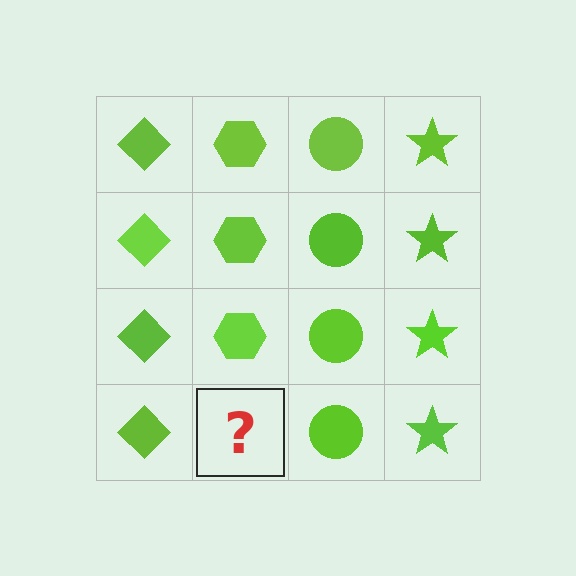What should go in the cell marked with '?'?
The missing cell should contain a lime hexagon.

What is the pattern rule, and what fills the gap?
The rule is that each column has a consistent shape. The gap should be filled with a lime hexagon.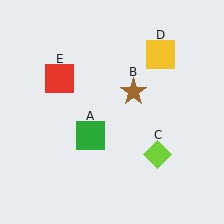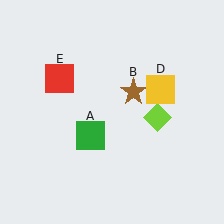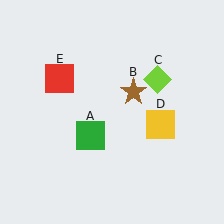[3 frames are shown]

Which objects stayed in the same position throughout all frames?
Green square (object A) and brown star (object B) and red square (object E) remained stationary.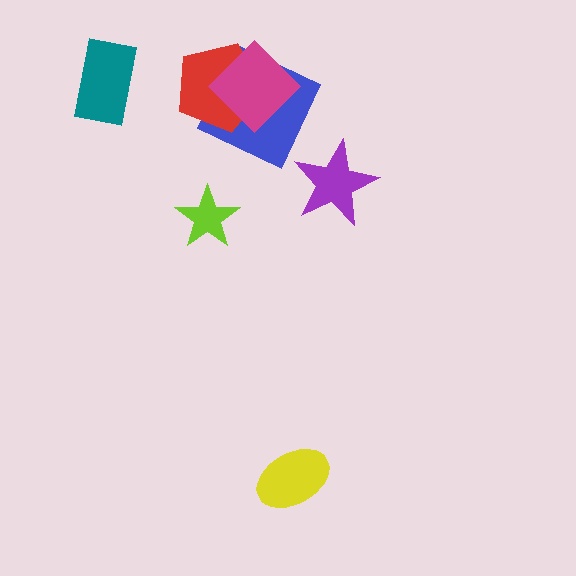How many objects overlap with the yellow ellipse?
0 objects overlap with the yellow ellipse.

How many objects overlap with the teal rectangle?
0 objects overlap with the teal rectangle.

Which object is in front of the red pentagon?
The magenta diamond is in front of the red pentagon.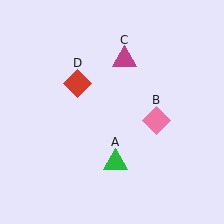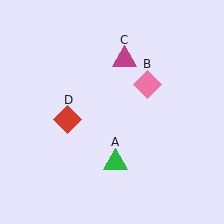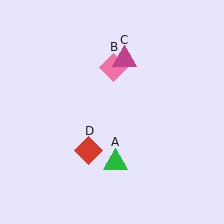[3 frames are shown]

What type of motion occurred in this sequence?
The pink diamond (object B), red diamond (object D) rotated counterclockwise around the center of the scene.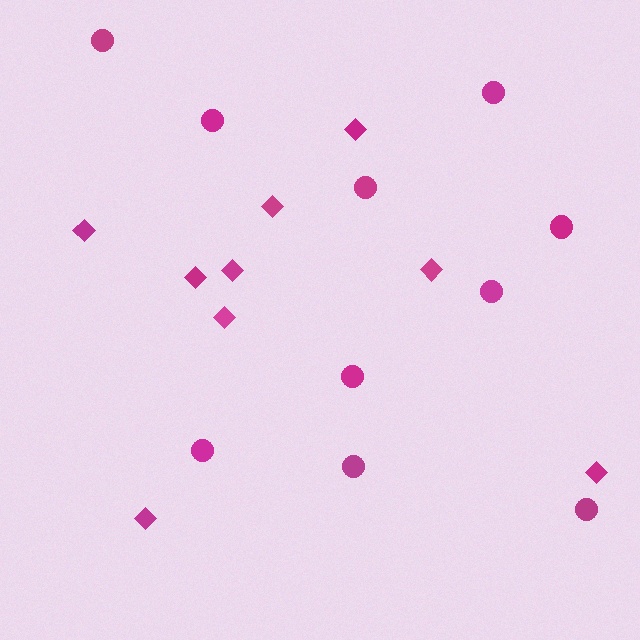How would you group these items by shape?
There are 2 groups: one group of circles (10) and one group of diamonds (9).